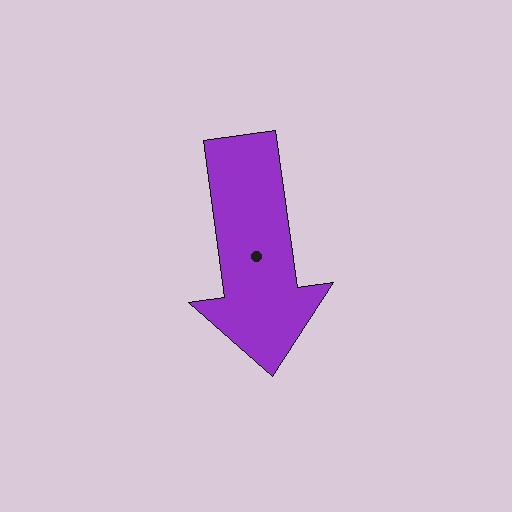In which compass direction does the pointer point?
South.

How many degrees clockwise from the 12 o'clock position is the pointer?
Approximately 172 degrees.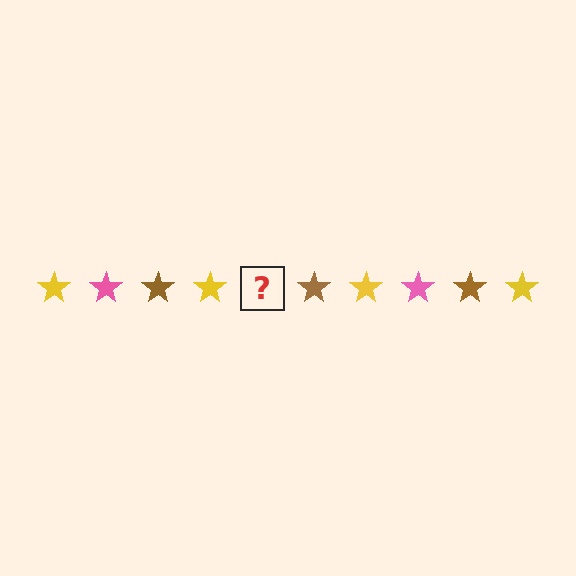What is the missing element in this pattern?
The missing element is a pink star.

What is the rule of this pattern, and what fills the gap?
The rule is that the pattern cycles through yellow, pink, brown stars. The gap should be filled with a pink star.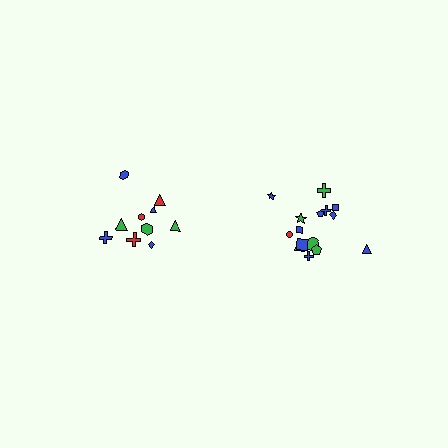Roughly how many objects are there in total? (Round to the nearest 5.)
Roughly 25 objects in total.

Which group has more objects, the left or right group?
The right group.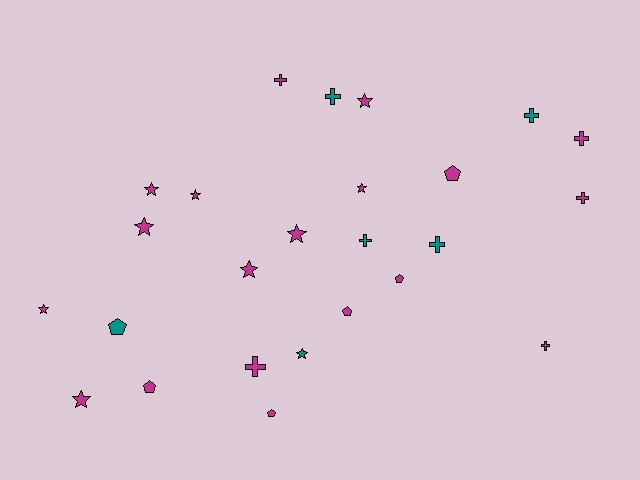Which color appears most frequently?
Magenta, with 19 objects.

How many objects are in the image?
There are 25 objects.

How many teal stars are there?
There is 1 teal star.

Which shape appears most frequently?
Star, with 10 objects.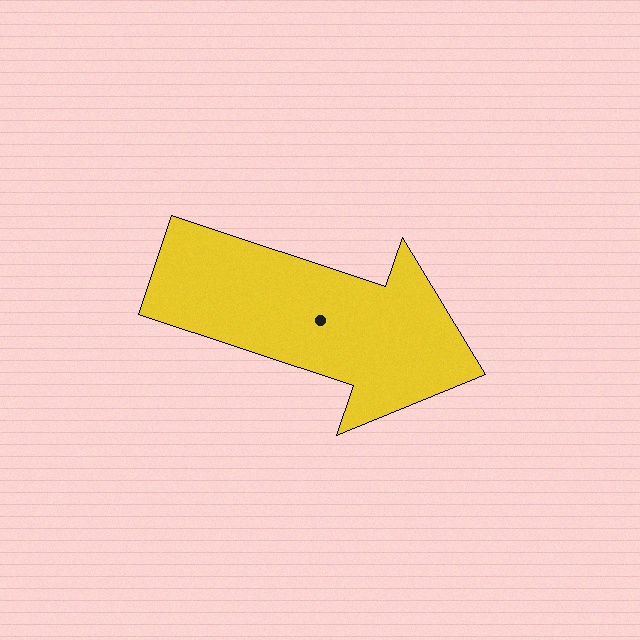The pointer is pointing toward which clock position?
Roughly 4 o'clock.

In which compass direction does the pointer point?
East.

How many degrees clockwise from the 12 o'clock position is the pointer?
Approximately 108 degrees.